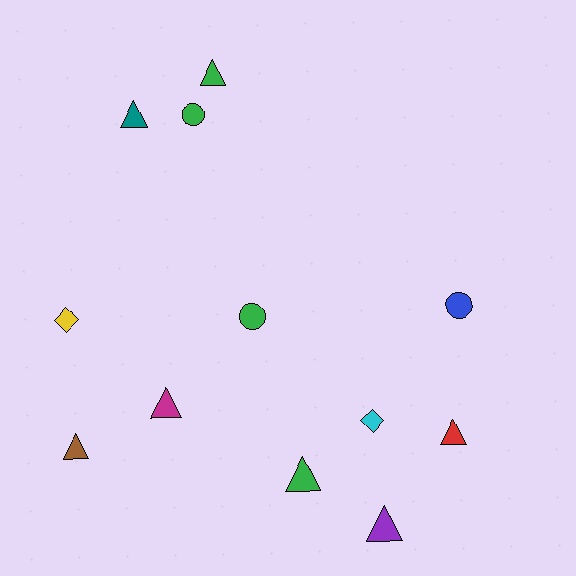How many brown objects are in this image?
There is 1 brown object.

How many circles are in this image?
There are 3 circles.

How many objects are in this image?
There are 12 objects.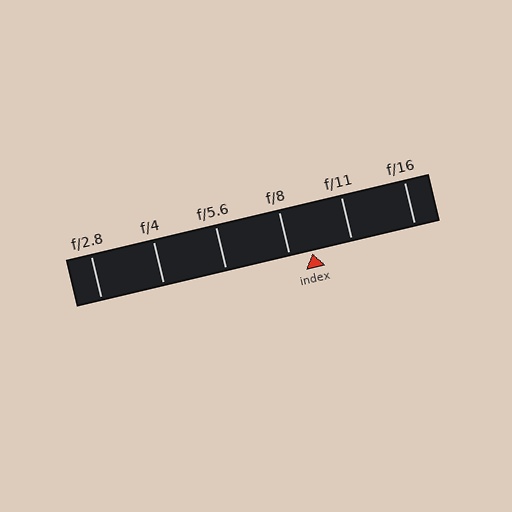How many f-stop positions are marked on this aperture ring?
There are 6 f-stop positions marked.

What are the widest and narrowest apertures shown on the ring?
The widest aperture shown is f/2.8 and the narrowest is f/16.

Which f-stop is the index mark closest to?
The index mark is closest to f/8.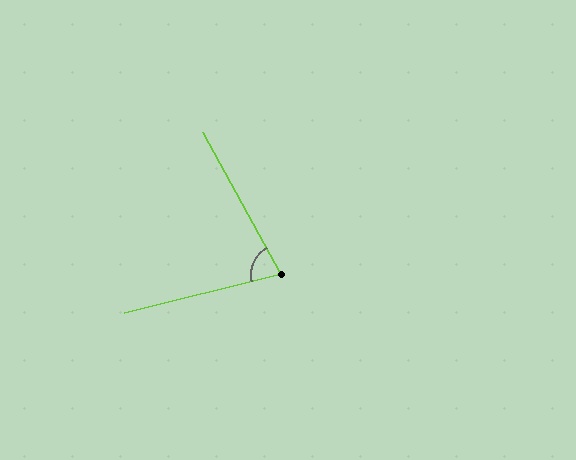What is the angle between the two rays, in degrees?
Approximately 75 degrees.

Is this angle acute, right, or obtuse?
It is acute.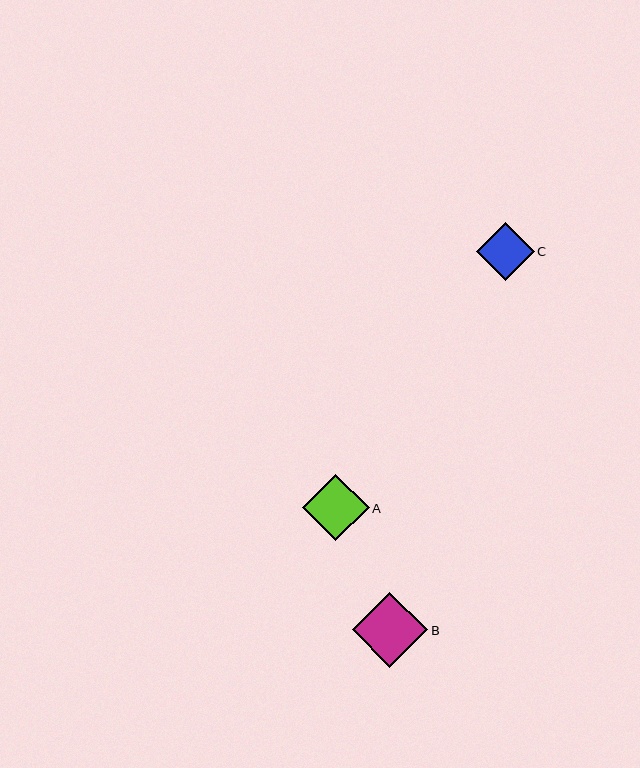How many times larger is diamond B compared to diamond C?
Diamond B is approximately 1.3 times the size of diamond C.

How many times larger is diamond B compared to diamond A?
Diamond B is approximately 1.1 times the size of diamond A.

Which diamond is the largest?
Diamond B is the largest with a size of approximately 75 pixels.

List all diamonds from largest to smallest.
From largest to smallest: B, A, C.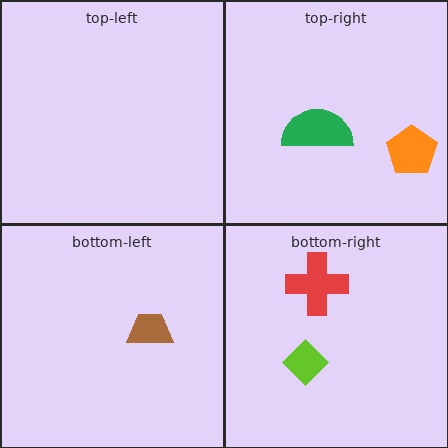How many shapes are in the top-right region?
2.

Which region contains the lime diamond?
The bottom-right region.